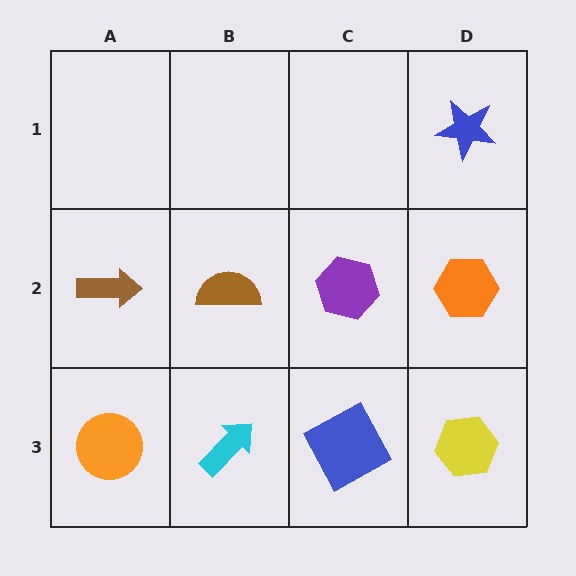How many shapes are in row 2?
4 shapes.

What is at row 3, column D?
A yellow hexagon.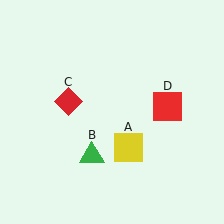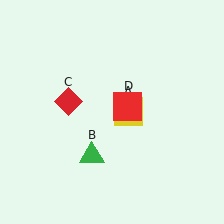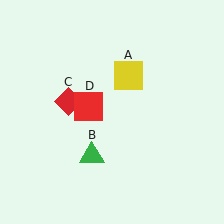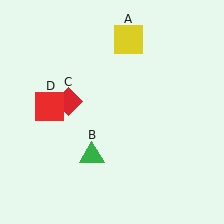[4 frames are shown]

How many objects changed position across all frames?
2 objects changed position: yellow square (object A), red square (object D).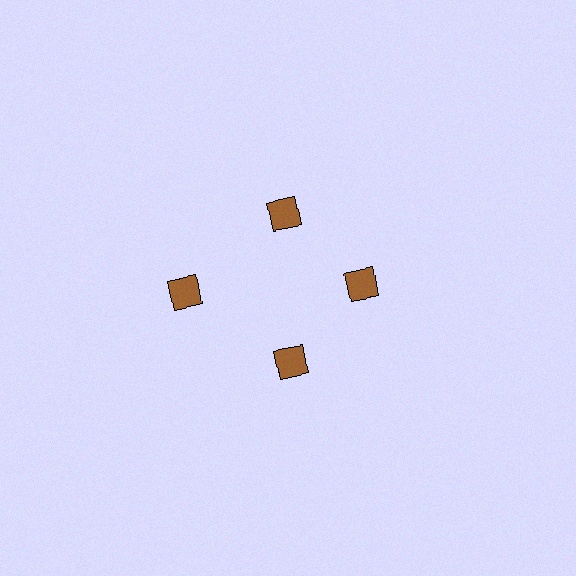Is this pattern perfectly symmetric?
No. The 4 brown diamonds are arranged in a ring, but one element near the 9 o'clock position is pushed outward from the center, breaking the 4-fold rotational symmetry.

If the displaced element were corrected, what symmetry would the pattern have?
It would have 4-fold rotational symmetry — the pattern would map onto itself every 90 degrees.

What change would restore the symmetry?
The symmetry would be restored by moving it inward, back onto the ring so that all 4 diamonds sit at equal angles and equal distance from the center.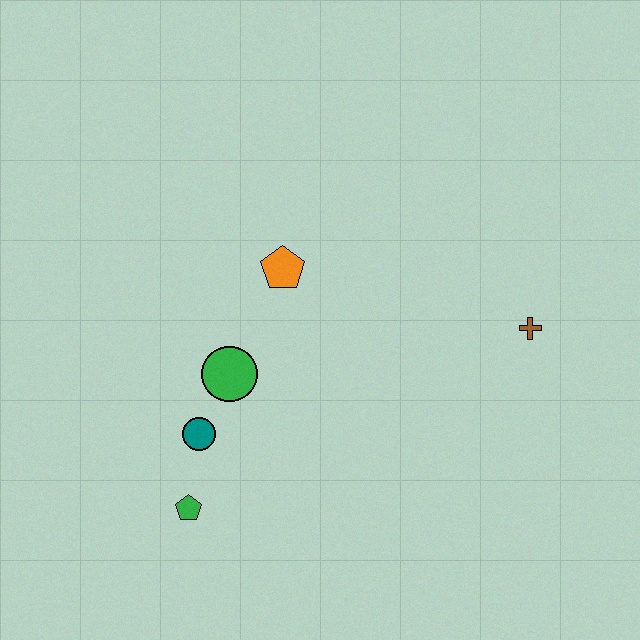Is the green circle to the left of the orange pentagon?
Yes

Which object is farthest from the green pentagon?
The brown cross is farthest from the green pentagon.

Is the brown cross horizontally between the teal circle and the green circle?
No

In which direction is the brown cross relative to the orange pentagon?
The brown cross is to the right of the orange pentagon.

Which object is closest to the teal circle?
The green circle is closest to the teal circle.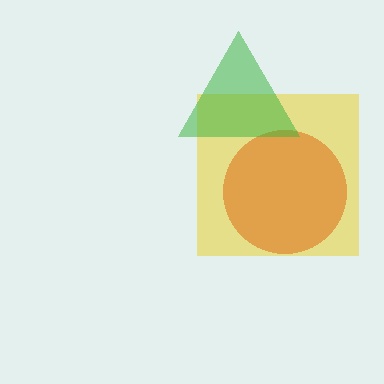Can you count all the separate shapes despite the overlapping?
Yes, there are 3 separate shapes.